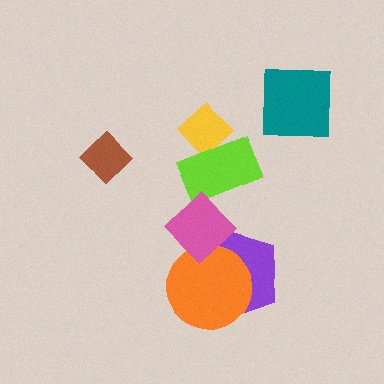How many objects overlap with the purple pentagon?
2 objects overlap with the purple pentagon.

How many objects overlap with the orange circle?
2 objects overlap with the orange circle.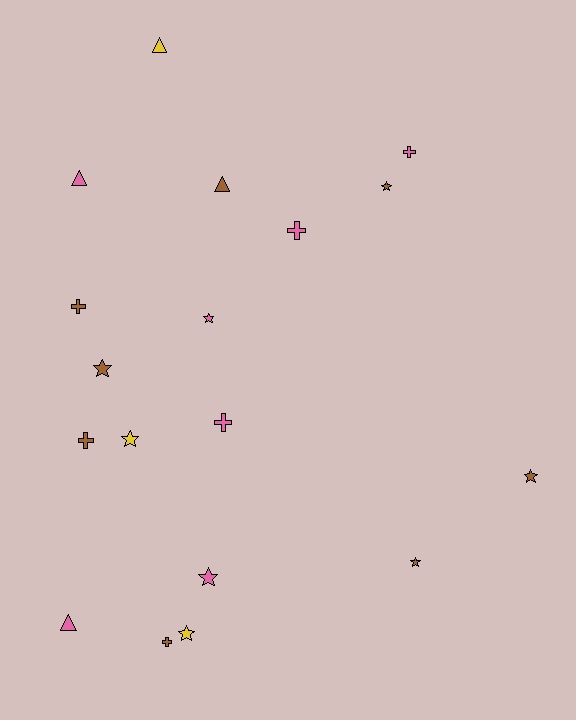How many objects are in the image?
There are 18 objects.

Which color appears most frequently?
Brown, with 8 objects.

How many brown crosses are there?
There are 3 brown crosses.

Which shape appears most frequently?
Star, with 8 objects.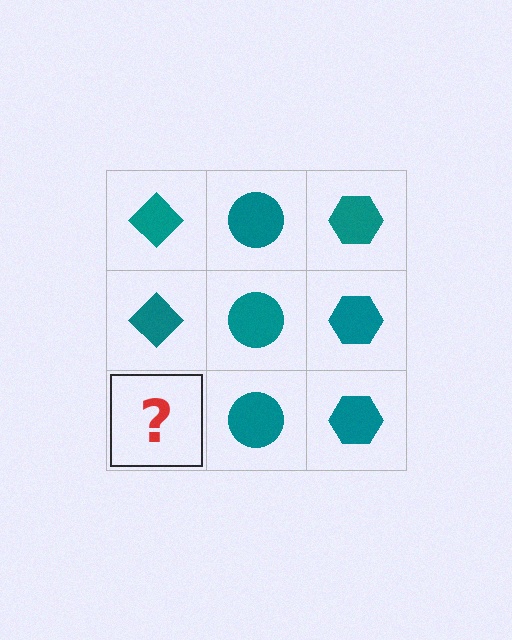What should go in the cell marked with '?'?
The missing cell should contain a teal diamond.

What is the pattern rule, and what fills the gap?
The rule is that each column has a consistent shape. The gap should be filled with a teal diamond.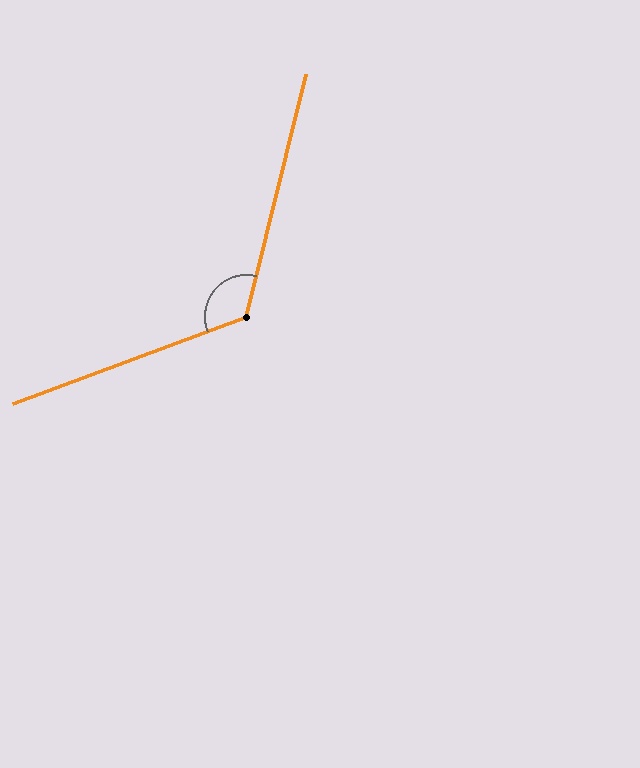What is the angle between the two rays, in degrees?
Approximately 124 degrees.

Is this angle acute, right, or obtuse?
It is obtuse.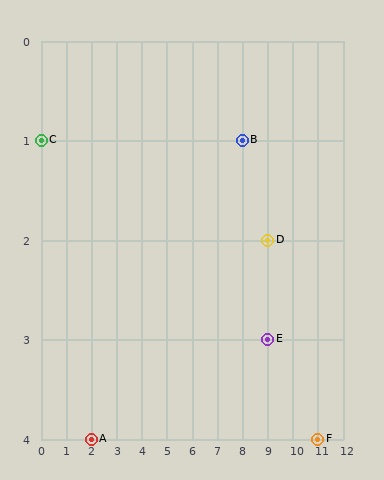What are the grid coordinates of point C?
Point C is at grid coordinates (0, 1).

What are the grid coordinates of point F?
Point F is at grid coordinates (11, 4).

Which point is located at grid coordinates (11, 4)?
Point F is at (11, 4).